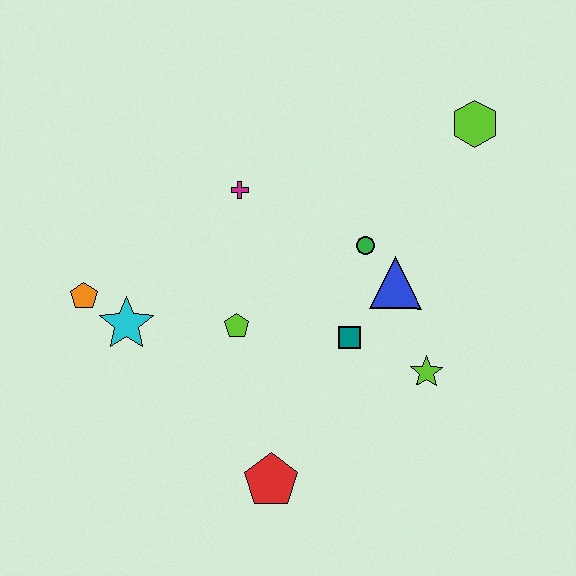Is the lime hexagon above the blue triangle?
Yes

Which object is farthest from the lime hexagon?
The orange pentagon is farthest from the lime hexagon.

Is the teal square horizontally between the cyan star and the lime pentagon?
No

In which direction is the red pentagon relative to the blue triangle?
The red pentagon is below the blue triangle.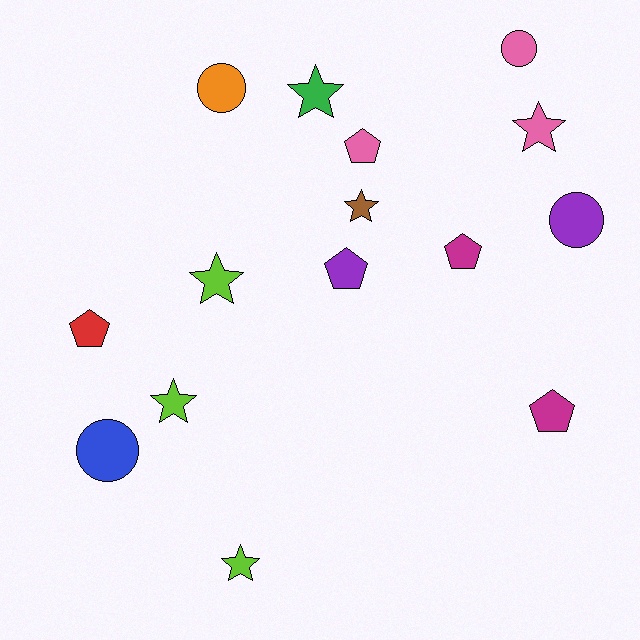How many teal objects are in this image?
There are no teal objects.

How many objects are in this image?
There are 15 objects.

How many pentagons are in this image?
There are 5 pentagons.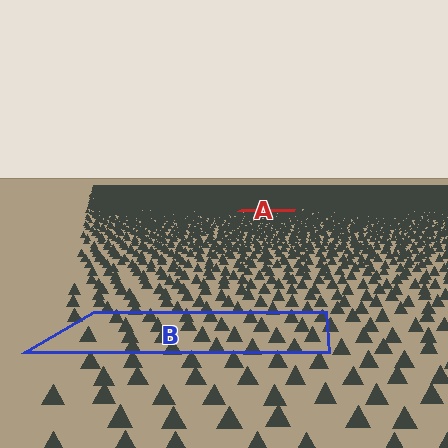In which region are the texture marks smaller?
The texture marks are smaller in region A, because it is farther away.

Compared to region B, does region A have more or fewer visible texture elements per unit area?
Region A has more texture elements per unit area — they are packed more densely because it is farther away.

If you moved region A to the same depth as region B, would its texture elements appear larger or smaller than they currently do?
They would appear larger. At a closer depth, the same texture elements are projected at a bigger on-screen size.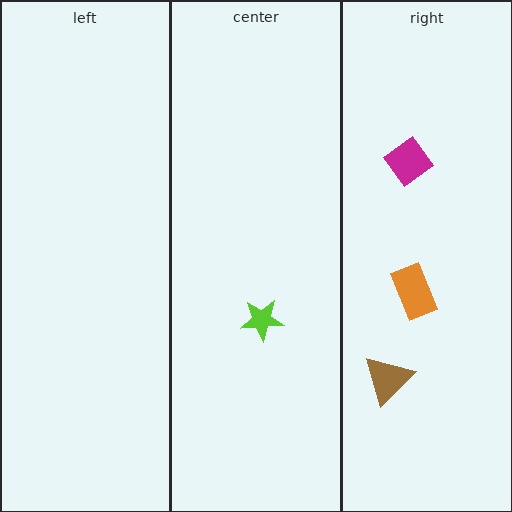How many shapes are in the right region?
3.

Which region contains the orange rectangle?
The right region.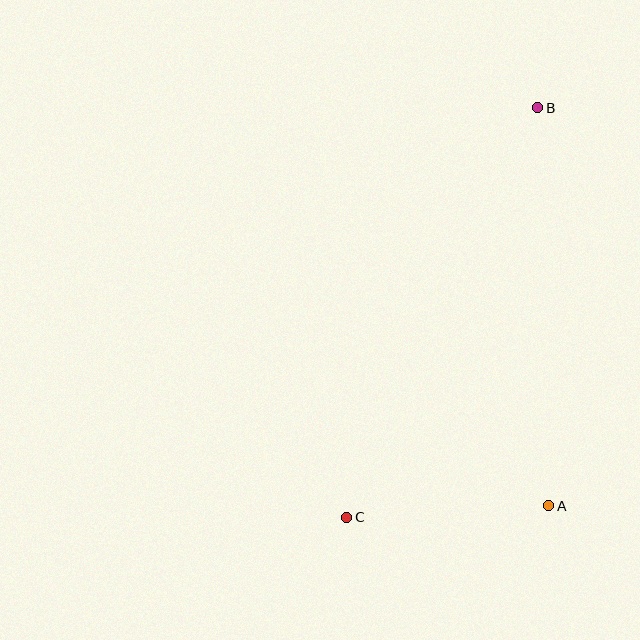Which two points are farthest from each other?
Points B and C are farthest from each other.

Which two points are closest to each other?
Points A and C are closest to each other.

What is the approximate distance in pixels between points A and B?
The distance between A and B is approximately 398 pixels.